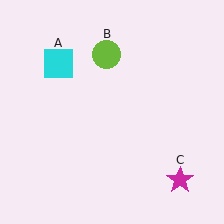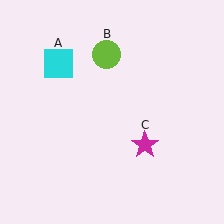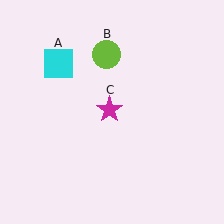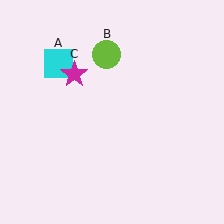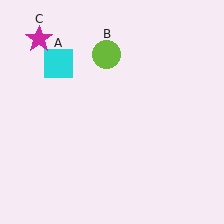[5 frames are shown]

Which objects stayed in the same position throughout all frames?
Cyan square (object A) and lime circle (object B) remained stationary.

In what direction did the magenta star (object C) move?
The magenta star (object C) moved up and to the left.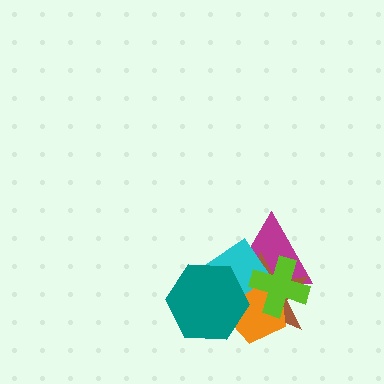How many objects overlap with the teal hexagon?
4 objects overlap with the teal hexagon.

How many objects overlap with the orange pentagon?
5 objects overlap with the orange pentagon.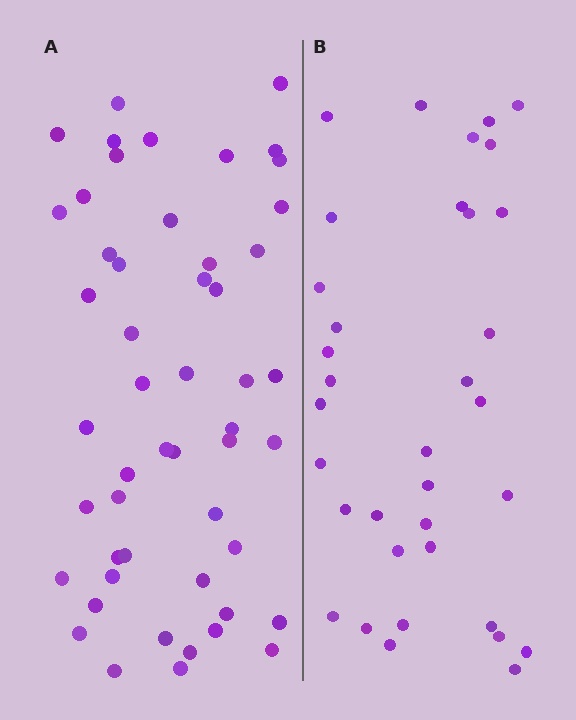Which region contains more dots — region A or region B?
Region A (the left region) has more dots.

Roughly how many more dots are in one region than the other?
Region A has approximately 15 more dots than region B.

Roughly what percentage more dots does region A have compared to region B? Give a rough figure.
About 45% more.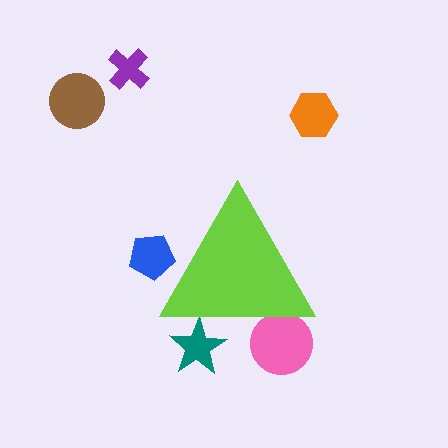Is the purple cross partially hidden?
No, the purple cross is fully visible.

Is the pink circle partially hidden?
Yes, the pink circle is partially hidden behind the lime triangle.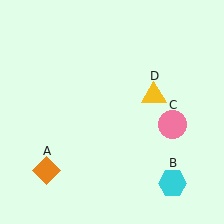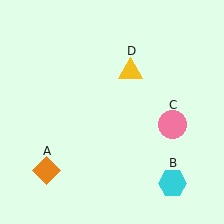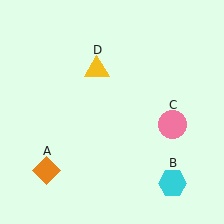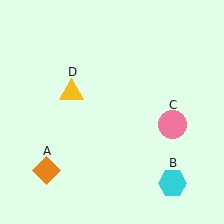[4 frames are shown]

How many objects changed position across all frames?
1 object changed position: yellow triangle (object D).